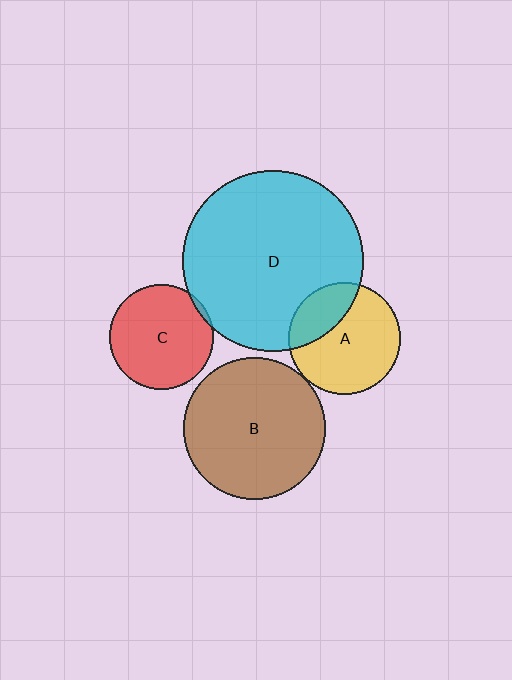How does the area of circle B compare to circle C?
Approximately 1.8 times.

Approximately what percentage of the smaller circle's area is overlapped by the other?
Approximately 5%.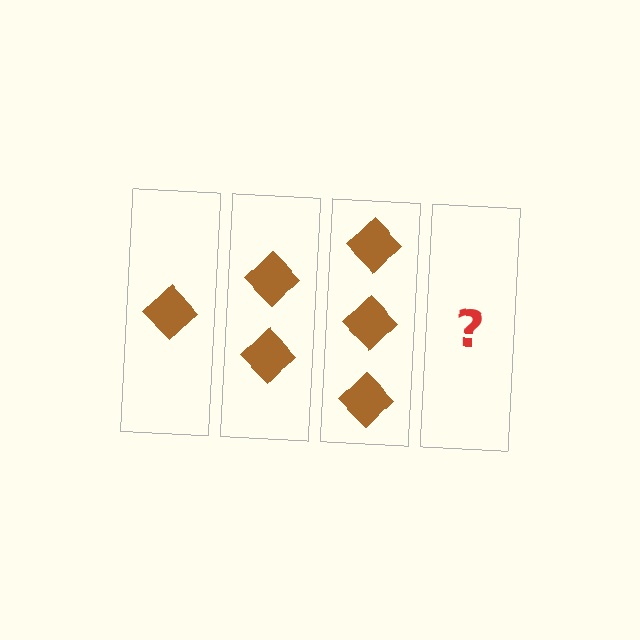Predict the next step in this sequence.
The next step is 4 diamonds.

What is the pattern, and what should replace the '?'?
The pattern is that each step adds one more diamond. The '?' should be 4 diamonds.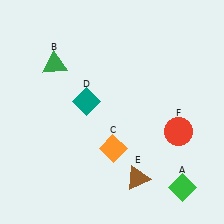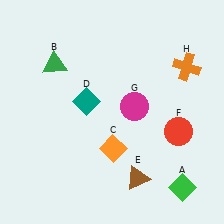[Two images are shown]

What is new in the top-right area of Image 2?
An orange cross (H) was added in the top-right area of Image 2.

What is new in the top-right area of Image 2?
A magenta circle (G) was added in the top-right area of Image 2.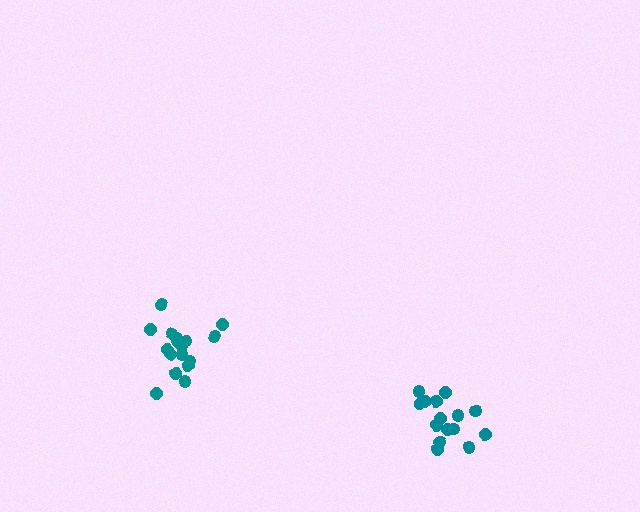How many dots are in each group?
Group 1: 15 dots, Group 2: 17 dots (32 total).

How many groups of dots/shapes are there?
There are 2 groups.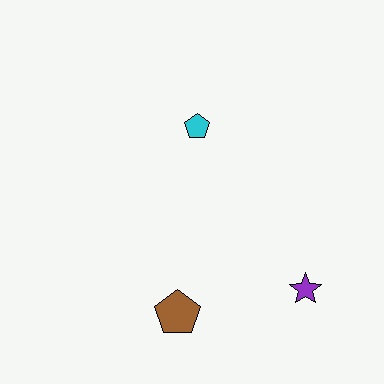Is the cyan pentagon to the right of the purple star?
No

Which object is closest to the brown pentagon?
The purple star is closest to the brown pentagon.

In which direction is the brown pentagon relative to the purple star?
The brown pentagon is to the left of the purple star.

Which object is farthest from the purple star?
The cyan pentagon is farthest from the purple star.